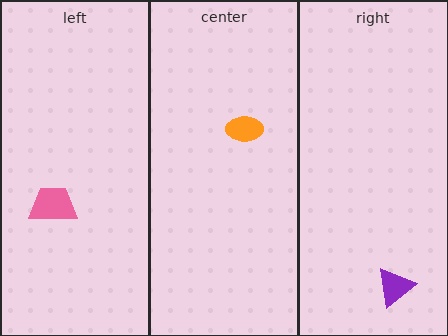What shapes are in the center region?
The orange ellipse.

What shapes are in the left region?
The pink trapezoid.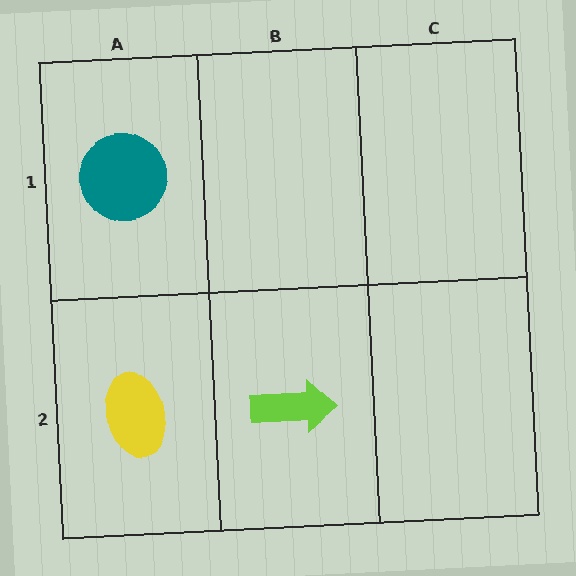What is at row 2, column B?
A lime arrow.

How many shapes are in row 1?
1 shape.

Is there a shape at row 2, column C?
No, that cell is empty.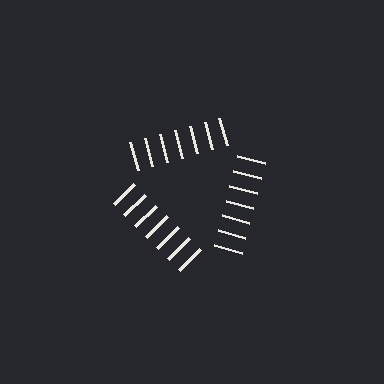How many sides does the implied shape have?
3 sides — the line-ends trace a triangle.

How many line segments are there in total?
21 — 7 along each of the 3 edges.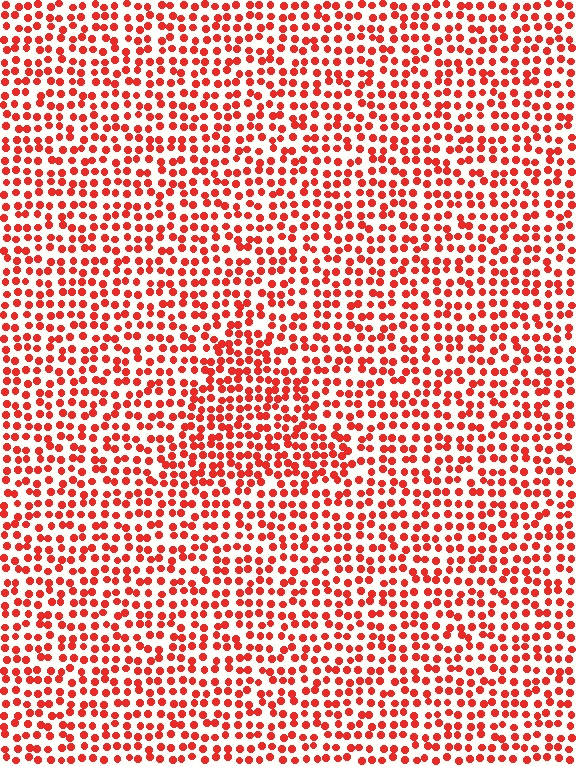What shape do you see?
I see a triangle.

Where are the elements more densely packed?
The elements are more densely packed inside the triangle boundary.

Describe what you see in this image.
The image contains small red elements arranged at two different densities. A triangle-shaped region is visible where the elements are more densely packed than the surrounding area.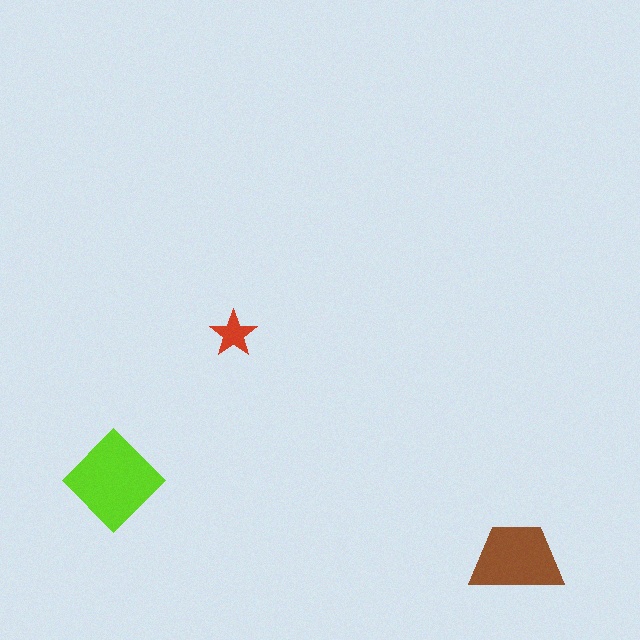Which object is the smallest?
The red star.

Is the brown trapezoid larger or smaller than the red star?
Larger.